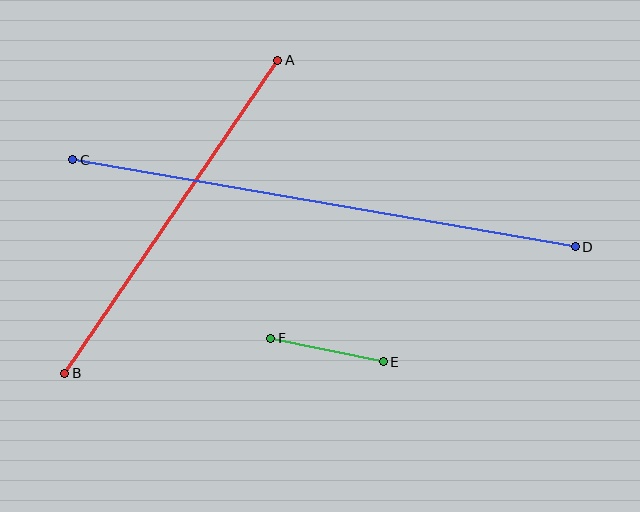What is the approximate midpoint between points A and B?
The midpoint is at approximately (171, 217) pixels.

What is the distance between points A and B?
The distance is approximately 378 pixels.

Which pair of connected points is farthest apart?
Points C and D are farthest apart.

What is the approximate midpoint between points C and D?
The midpoint is at approximately (324, 203) pixels.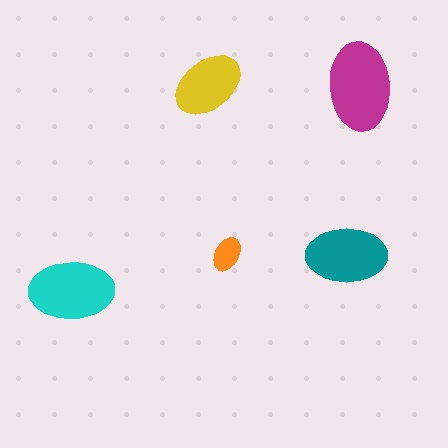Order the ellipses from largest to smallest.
the magenta one, the cyan one, the teal one, the yellow one, the orange one.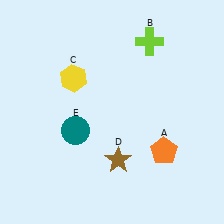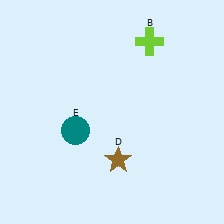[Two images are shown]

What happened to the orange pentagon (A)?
The orange pentagon (A) was removed in Image 2. It was in the bottom-right area of Image 1.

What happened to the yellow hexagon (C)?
The yellow hexagon (C) was removed in Image 2. It was in the top-left area of Image 1.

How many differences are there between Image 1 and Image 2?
There are 2 differences between the two images.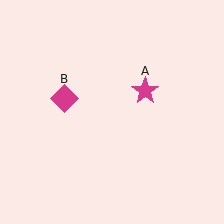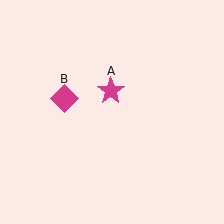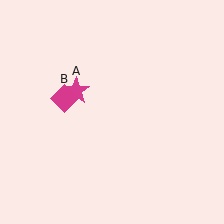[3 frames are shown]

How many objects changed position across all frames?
1 object changed position: magenta star (object A).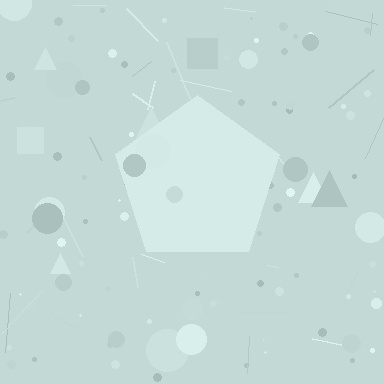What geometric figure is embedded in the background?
A pentagon is embedded in the background.